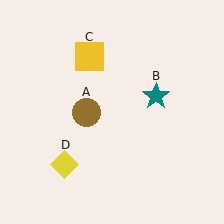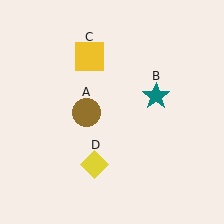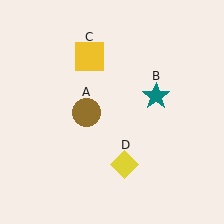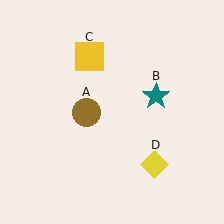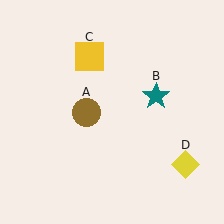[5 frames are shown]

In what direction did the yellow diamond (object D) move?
The yellow diamond (object D) moved right.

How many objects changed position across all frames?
1 object changed position: yellow diamond (object D).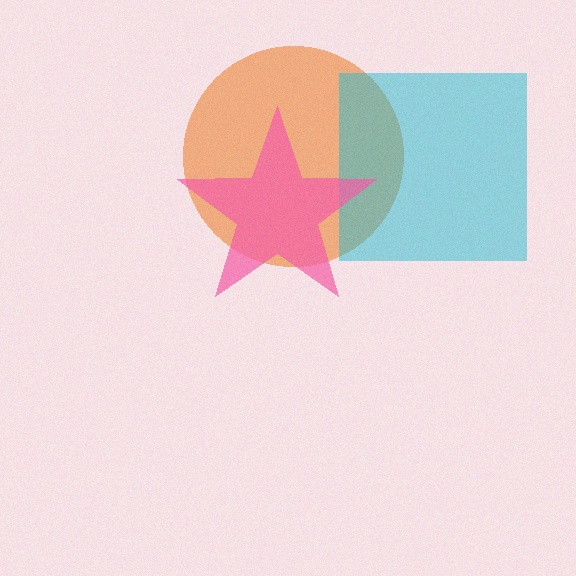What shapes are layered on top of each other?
The layered shapes are: an orange circle, a cyan square, a pink star.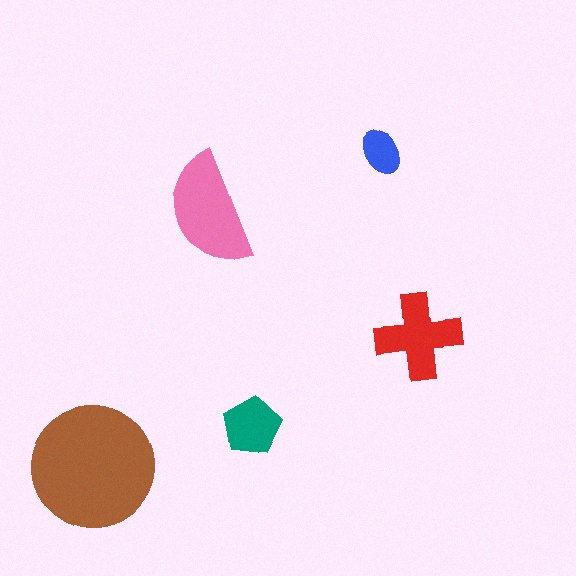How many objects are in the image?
There are 5 objects in the image.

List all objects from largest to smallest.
The brown circle, the pink semicircle, the red cross, the teal pentagon, the blue ellipse.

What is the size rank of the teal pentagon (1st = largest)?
4th.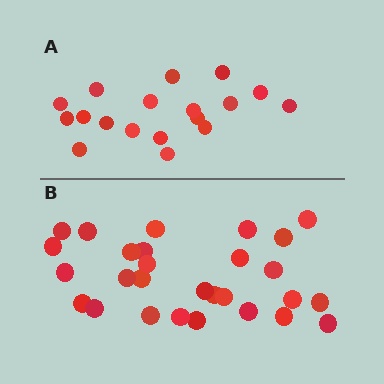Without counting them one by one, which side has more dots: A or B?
Region B (the bottom region) has more dots.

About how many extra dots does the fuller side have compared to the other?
Region B has roughly 10 or so more dots than region A.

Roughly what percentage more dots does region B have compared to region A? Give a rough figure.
About 55% more.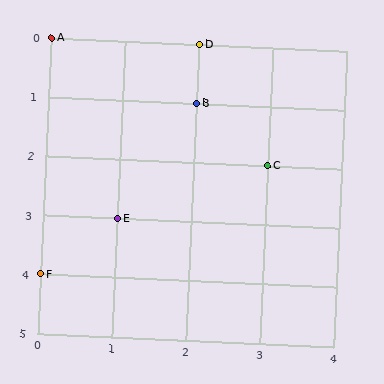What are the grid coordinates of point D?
Point D is at grid coordinates (2, 0).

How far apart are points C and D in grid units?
Points C and D are 1 column and 2 rows apart (about 2.2 grid units diagonally).